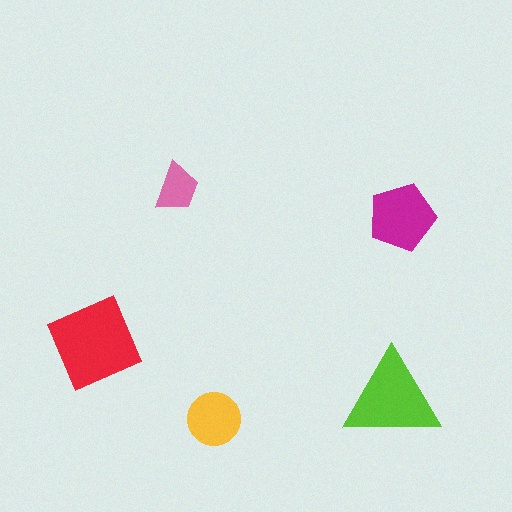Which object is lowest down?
The yellow circle is bottommost.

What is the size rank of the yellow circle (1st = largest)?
4th.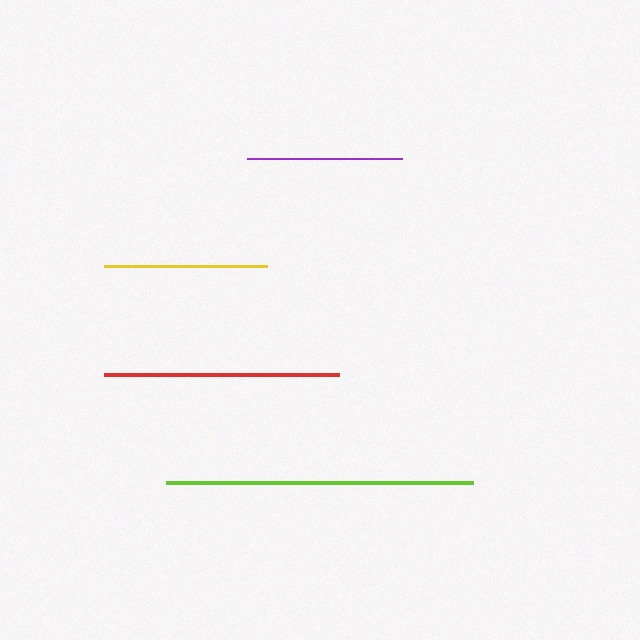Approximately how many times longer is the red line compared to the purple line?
The red line is approximately 1.5 times the length of the purple line.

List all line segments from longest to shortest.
From longest to shortest: lime, red, yellow, purple.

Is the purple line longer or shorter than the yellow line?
The yellow line is longer than the purple line.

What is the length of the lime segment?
The lime segment is approximately 307 pixels long.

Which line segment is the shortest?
The purple line is the shortest at approximately 155 pixels.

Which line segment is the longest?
The lime line is the longest at approximately 307 pixels.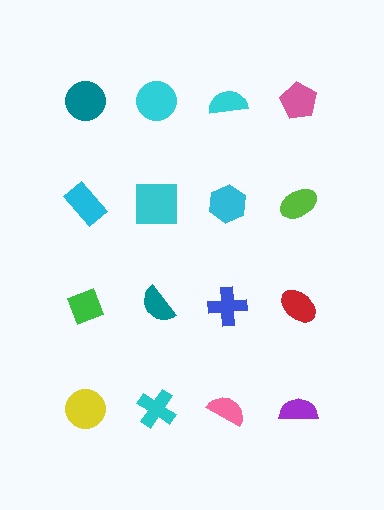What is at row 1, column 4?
A pink pentagon.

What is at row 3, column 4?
A red ellipse.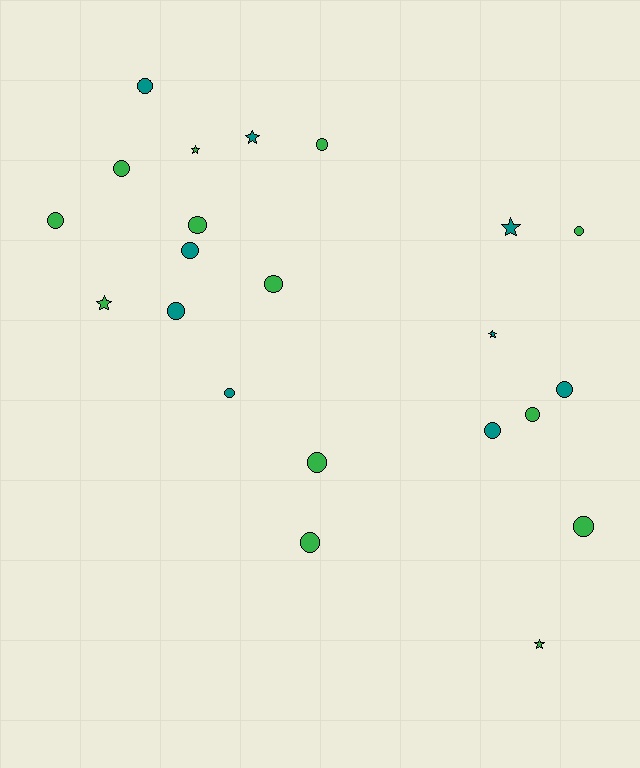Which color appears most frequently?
Green, with 13 objects.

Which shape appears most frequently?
Circle, with 16 objects.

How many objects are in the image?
There are 22 objects.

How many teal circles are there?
There are 6 teal circles.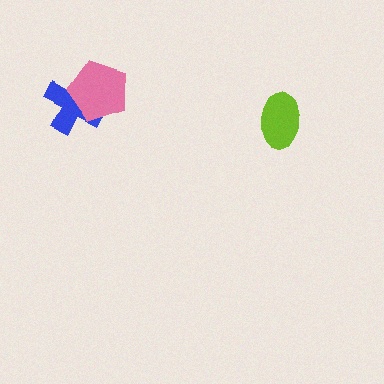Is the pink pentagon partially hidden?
No, no other shape covers it.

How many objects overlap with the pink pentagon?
1 object overlaps with the pink pentagon.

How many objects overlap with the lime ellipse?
0 objects overlap with the lime ellipse.